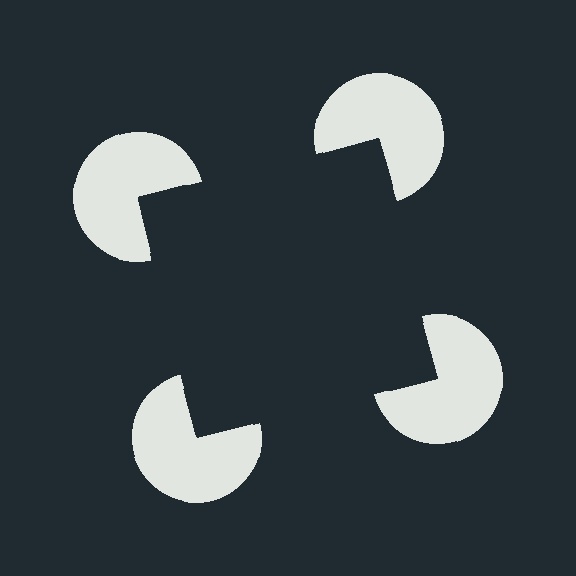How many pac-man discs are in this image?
There are 4 — one at each vertex of the illusory square.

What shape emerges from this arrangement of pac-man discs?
An illusory square — its edges are inferred from the aligned wedge cuts in the pac-man discs, not physically drawn.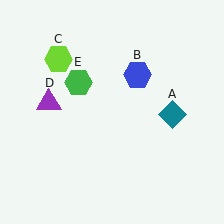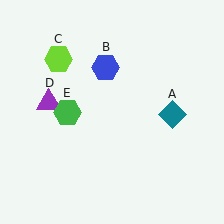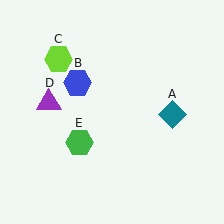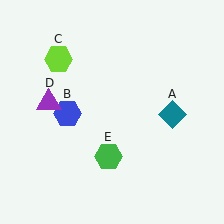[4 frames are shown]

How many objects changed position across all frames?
2 objects changed position: blue hexagon (object B), green hexagon (object E).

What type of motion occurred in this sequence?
The blue hexagon (object B), green hexagon (object E) rotated counterclockwise around the center of the scene.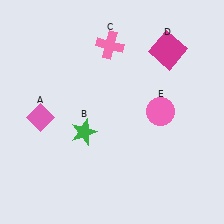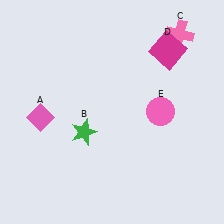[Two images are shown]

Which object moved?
The pink cross (C) moved right.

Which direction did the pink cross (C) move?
The pink cross (C) moved right.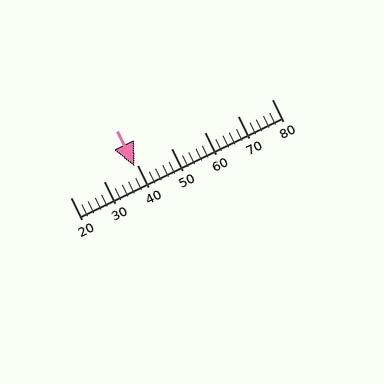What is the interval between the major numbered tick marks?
The major tick marks are spaced 10 units apart.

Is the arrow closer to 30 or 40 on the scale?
The arrow is closer to 40.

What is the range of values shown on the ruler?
The ruler shows values from 20 to 80.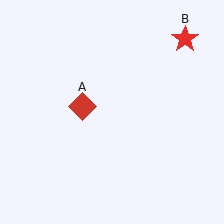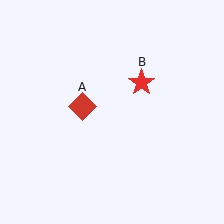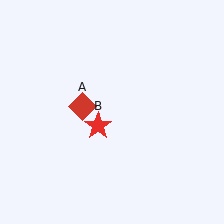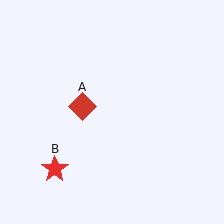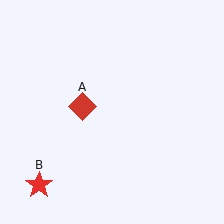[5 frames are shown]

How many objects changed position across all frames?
1 object changed position: red star (object B).